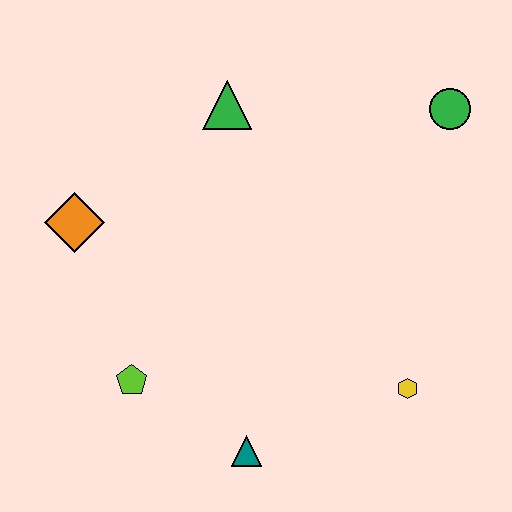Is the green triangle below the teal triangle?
No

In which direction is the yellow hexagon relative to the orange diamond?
The yellow hexagon is to the right of the orange diamond.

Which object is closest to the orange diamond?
The lime pentagon is closest to the orange diamond.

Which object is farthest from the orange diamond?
The green circle is farthest from the orange diamond.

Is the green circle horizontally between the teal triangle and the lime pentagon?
No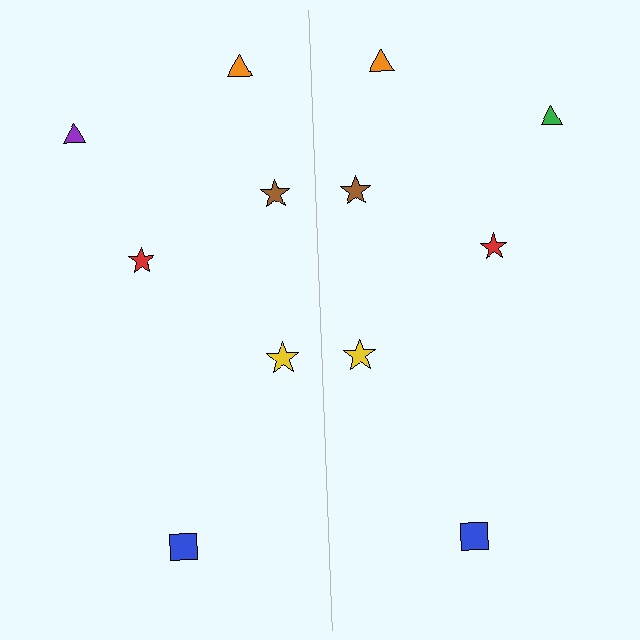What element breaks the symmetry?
The green triangle on the right side breaks the symmetry — its mirror counterpart is purple.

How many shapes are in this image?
There are 12 shapes in this image.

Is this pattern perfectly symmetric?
No, the pattern is not perfectly symmetric. The green triangle on the right side breaks the symmetry — its mirror counterpart is purple.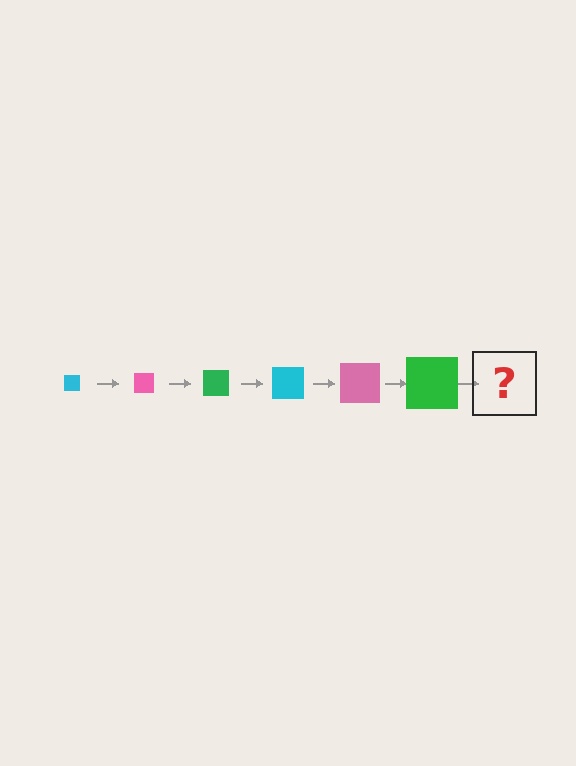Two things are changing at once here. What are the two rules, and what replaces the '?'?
The two rules are that the square grows larger each step and the color cycles through cyan, pink, and green. The '?' should be a cyan square, larger than the previous one.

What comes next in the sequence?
The next element should be a cyan square, larger than the previous one.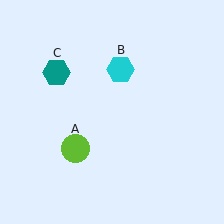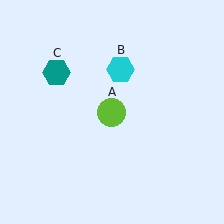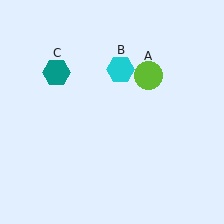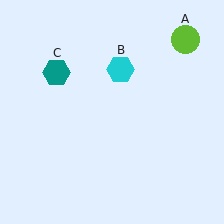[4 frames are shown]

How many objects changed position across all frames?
1 object changed position: lime circle (object A).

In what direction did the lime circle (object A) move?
The lime circle (object A) moved up and to the right.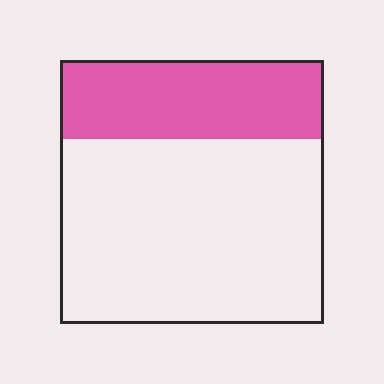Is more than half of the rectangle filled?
No.